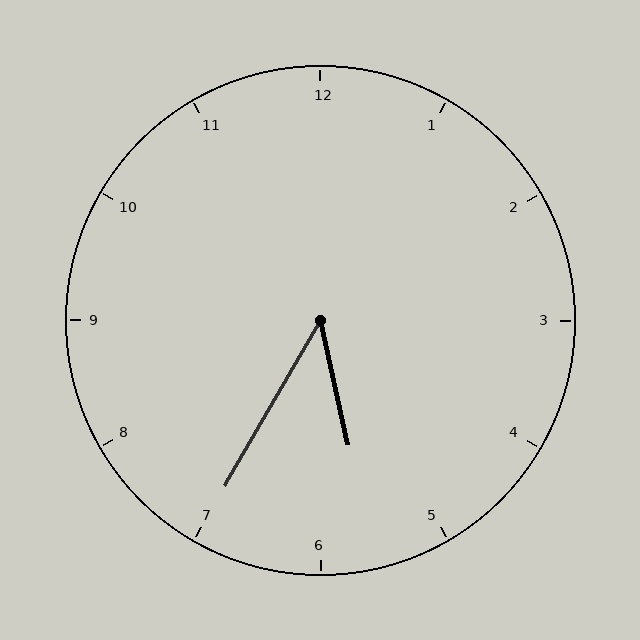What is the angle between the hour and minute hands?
Approximately 42 degrees.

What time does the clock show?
5:35.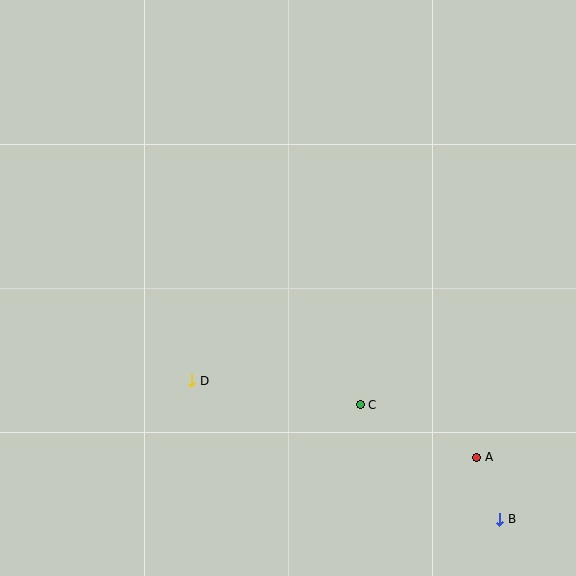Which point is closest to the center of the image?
Point D at (192, 381) is closest to the center.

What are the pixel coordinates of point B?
Point B is at (500, 519).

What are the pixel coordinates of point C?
Point C is at (360, 405).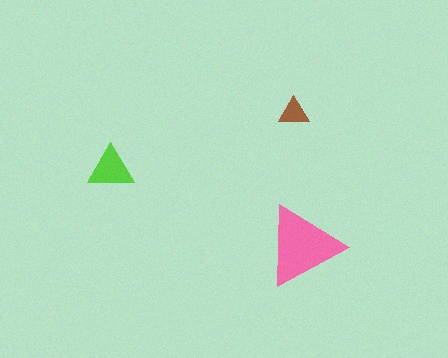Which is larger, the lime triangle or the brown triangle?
The lime one.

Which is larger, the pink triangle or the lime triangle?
The pink one.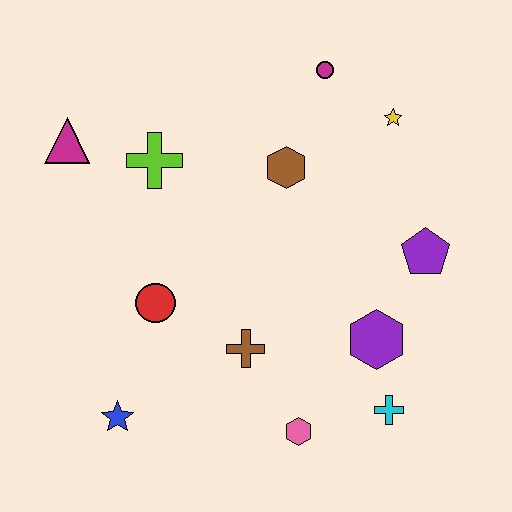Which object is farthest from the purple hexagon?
The magenta triangle is farthest from the purple hexagon.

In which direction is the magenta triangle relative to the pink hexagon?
The magenta triangle is above the pink hexagon.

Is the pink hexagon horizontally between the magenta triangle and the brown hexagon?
No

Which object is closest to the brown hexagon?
The magenta circle is closest to the brown hexagon.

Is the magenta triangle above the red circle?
Yes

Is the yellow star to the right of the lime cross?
Yes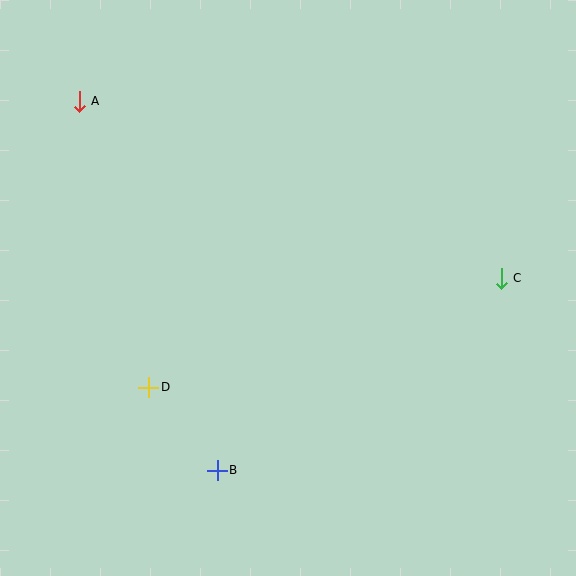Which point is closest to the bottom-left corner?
Point D is closest to the bottom-left corner.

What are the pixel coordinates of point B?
Point B is at (217, 470).